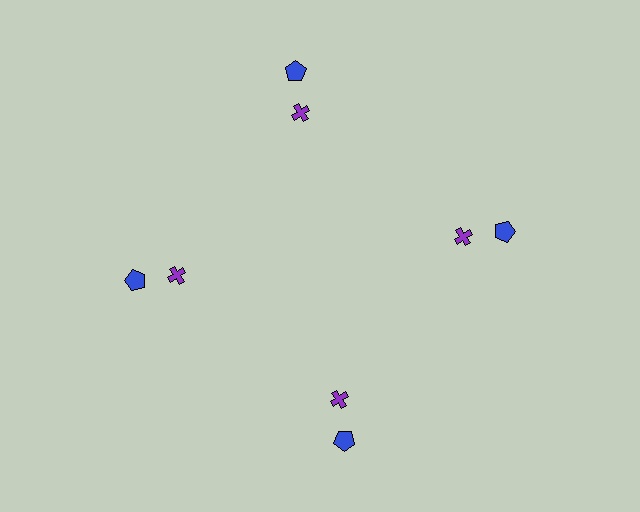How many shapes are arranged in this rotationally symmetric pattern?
There are 8 shapes, arranged in 4 groups of 2.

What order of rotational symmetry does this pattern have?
This pattern has 4-fold rotational symmetry.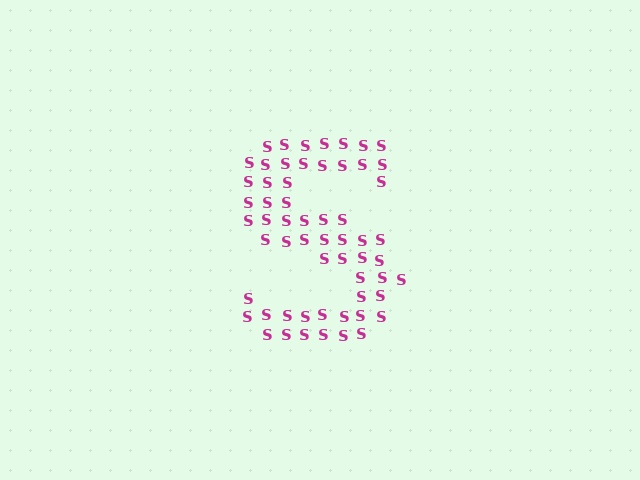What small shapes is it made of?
It is made of small letter S's.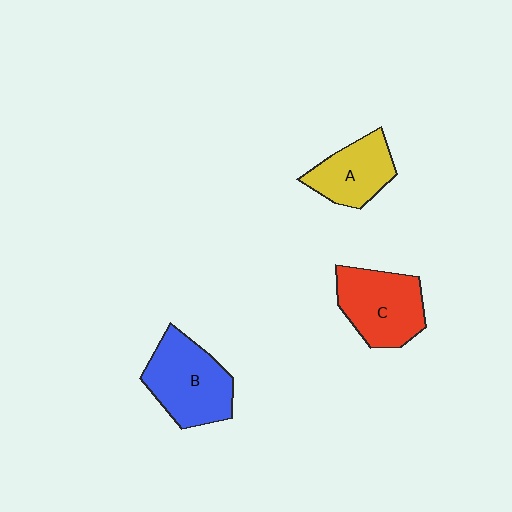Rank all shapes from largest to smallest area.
From largest to smallest: B (blue), C (red), A (yellow).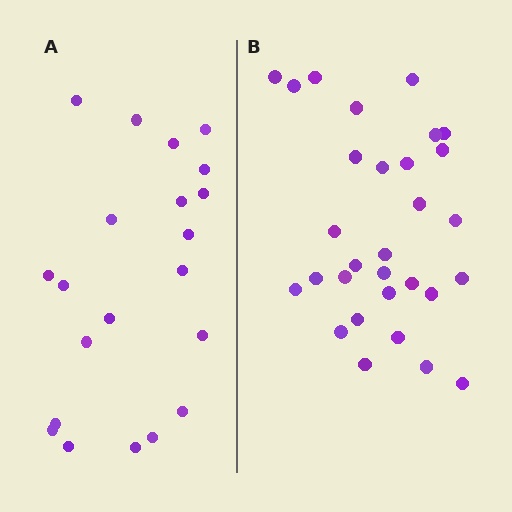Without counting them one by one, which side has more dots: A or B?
Region B (the right region) has more dots.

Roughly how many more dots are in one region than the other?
Region B has roughly 8 or so more dots than region A.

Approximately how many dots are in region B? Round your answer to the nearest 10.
About 30 dots.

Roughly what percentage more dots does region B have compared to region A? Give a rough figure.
About 45% more.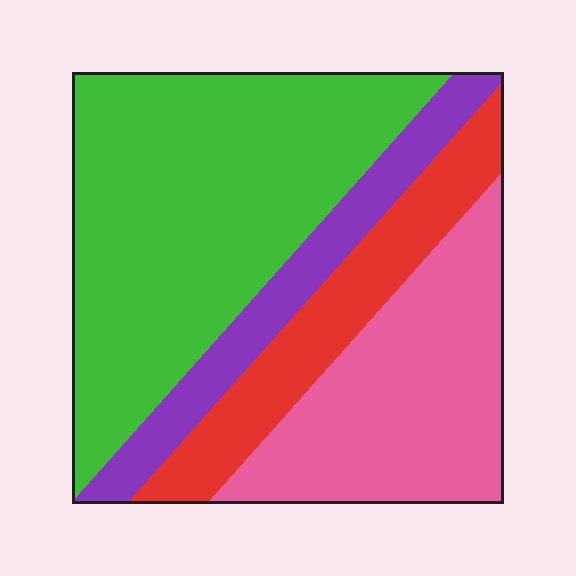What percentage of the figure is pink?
Pink takes up between a quarter and a half of the figure.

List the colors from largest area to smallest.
From largest to smallest: green, pink, red, purple.